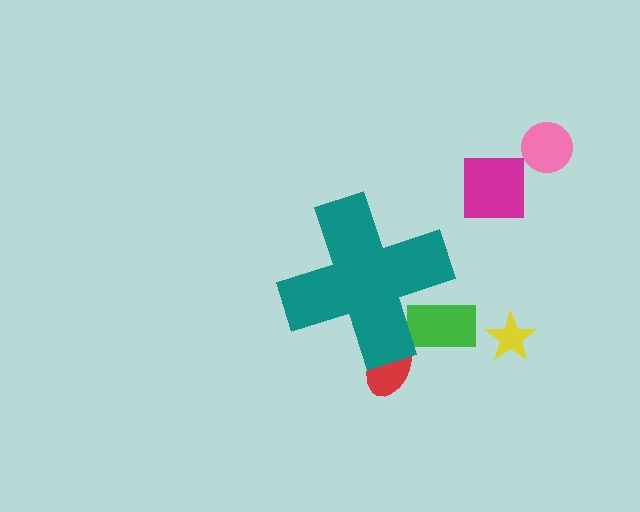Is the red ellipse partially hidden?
Yes, the red ellipse is partially hidden behind the teal cross.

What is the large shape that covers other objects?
A teal cross.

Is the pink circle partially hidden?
No, the pink circle is fully visible.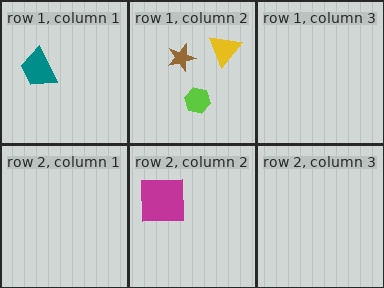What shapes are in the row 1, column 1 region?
The teal trapezoid.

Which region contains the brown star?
The row 1, column 2 region.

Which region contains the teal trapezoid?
The row 1, column 1 region.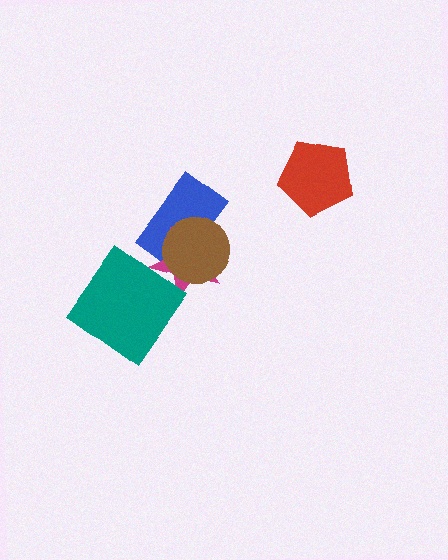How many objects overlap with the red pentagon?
0 objects overlap with the red pentagon.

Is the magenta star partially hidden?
Yes, it is partially covered by another shape.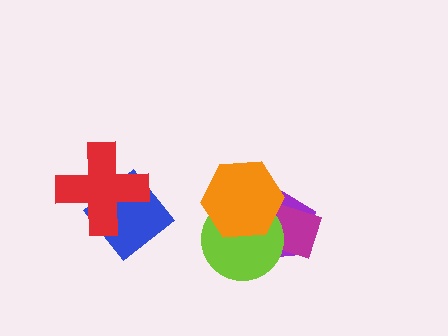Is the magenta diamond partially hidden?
Yes, it is partially covered by another shape.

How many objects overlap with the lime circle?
3 objects overlap with the lime circle.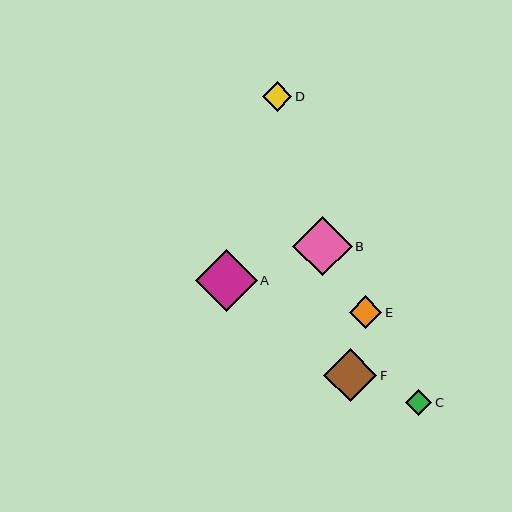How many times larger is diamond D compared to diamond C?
Diamond D is approximately 1.1 times the size of diamond C.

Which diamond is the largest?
Diamond A is the largest with a size of approximately 62 pixels.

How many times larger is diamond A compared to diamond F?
Diamond A is approximately 1.2 times the size of diamond F.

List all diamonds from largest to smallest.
From largest to smallest: A, B, F, E, D, C.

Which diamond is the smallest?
Diamond C is the smallest with a size of approximately 26 pixels.